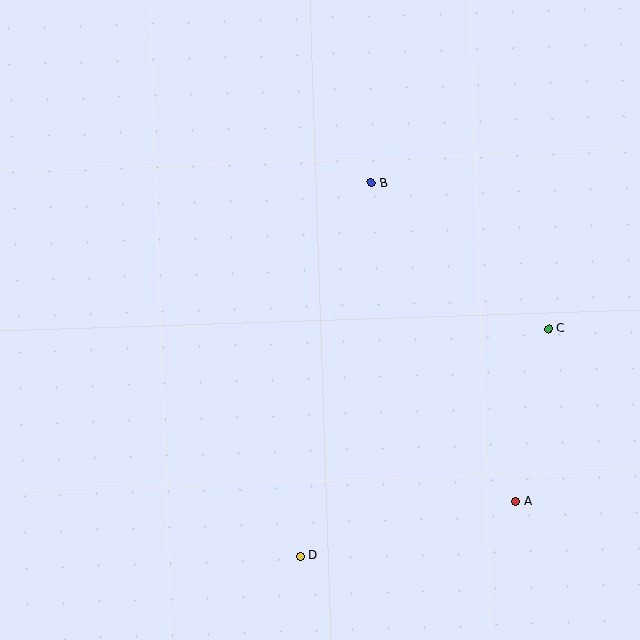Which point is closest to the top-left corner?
Point B is closest to the top-left corner.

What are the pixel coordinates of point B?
Point B is at (371, 183).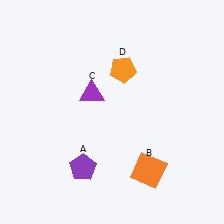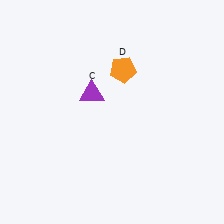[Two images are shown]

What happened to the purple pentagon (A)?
The purple pentagon (A) was removed in Image 2. It was in the bottom-left area of Image 1.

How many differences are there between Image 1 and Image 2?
There are 2 differences between the two images.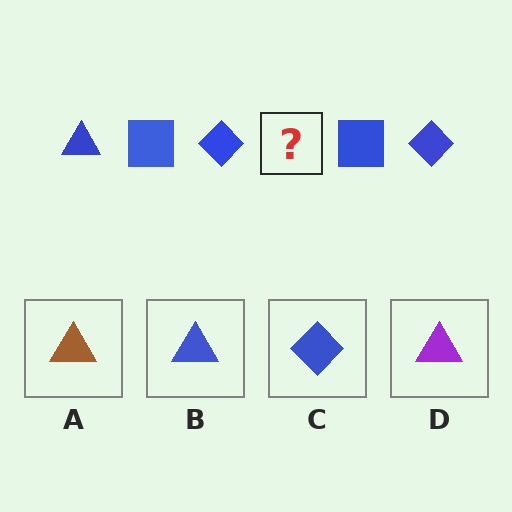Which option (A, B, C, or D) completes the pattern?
B.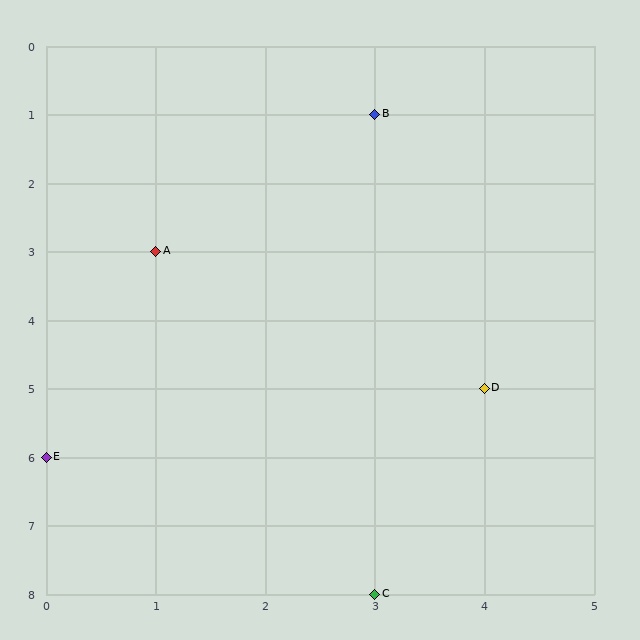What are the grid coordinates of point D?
Point D is at grid coordinates (4, 5).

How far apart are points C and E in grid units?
Points C and E are 3 columns and 2 rows apart (about 3.6 grid units diagonally).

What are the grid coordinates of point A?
Point A is at grid coordinates (1, 3).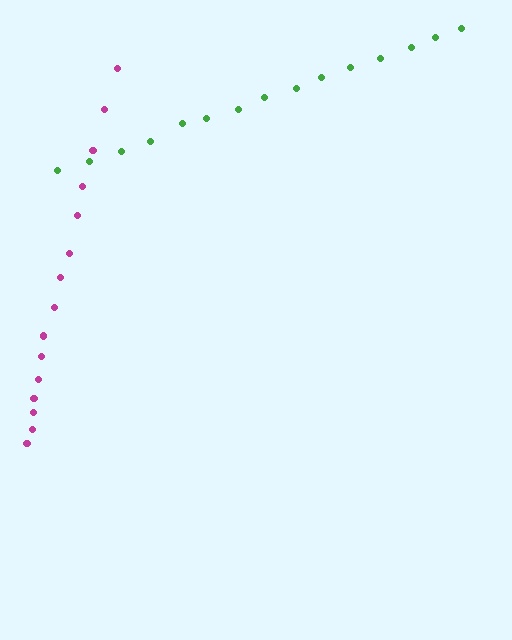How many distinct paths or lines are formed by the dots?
There are 2 distinct paths.